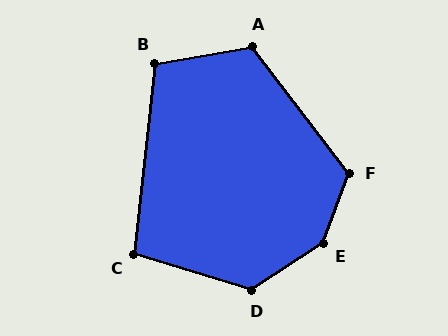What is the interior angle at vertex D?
Approximately 130 degrees (obtuse).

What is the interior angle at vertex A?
Approximately 117 degrees (obtuse).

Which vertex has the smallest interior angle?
C, at approximately 101 degrees.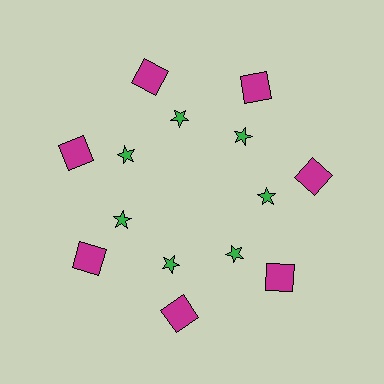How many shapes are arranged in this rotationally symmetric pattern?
There are 14 shapes, arranged in 7 groups of 2.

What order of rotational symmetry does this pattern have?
This pattern has 7-fold rotational symmetry.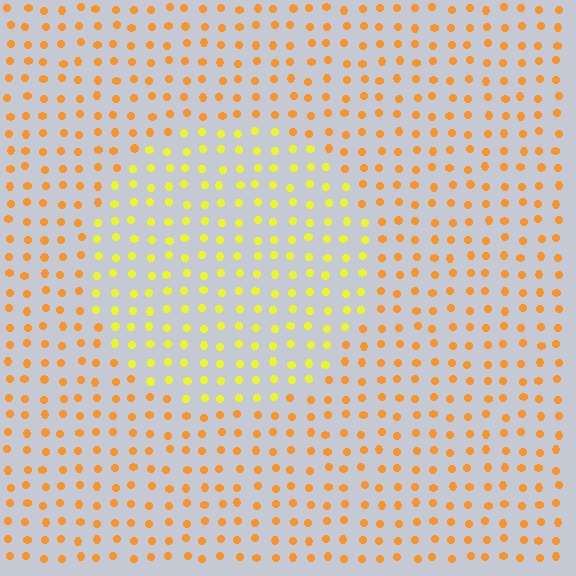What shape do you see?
I see a circle.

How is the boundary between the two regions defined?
The boundary is defined purely by a slight shift in hue (about 33 degrees). Spacing, size, and orientation are identical on both sides.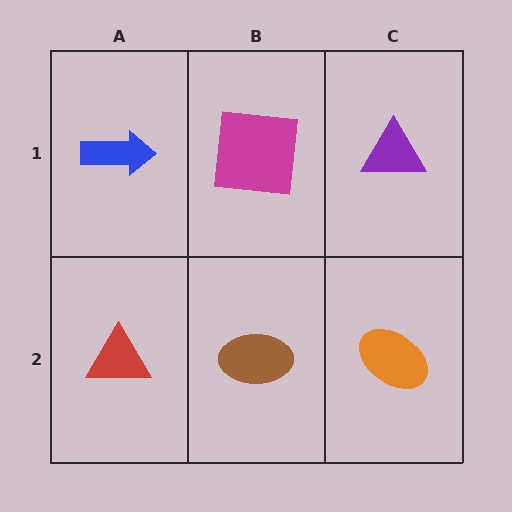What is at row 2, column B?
A brown ellipse.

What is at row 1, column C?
A purple triangle.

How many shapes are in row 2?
3 shapes.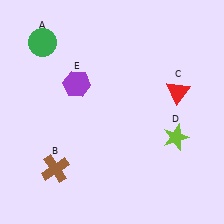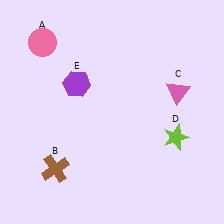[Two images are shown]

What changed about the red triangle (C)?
In Image 1, C is red. In Image 2, it changed to pink.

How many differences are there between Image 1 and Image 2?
There are 2 differences between the two images.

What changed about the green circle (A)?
In Image 1, A is green. In Image 2, it changed to pink.